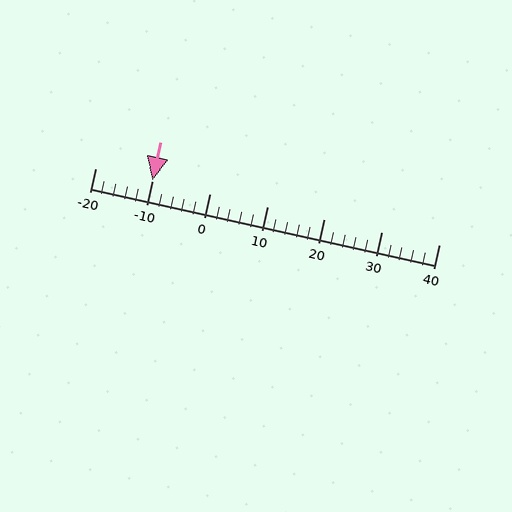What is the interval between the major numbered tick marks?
The major tick marks are spaced 10 units apart.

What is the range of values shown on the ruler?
The ruler shows values from -20 to 40.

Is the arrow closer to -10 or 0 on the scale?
The arrow is closer to -10.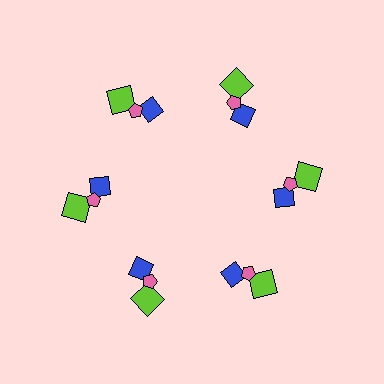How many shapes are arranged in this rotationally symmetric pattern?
There are 18 shapes, arranged in 6 groups of 3.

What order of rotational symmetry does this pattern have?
This pattern has 6-fold rotational symmetry.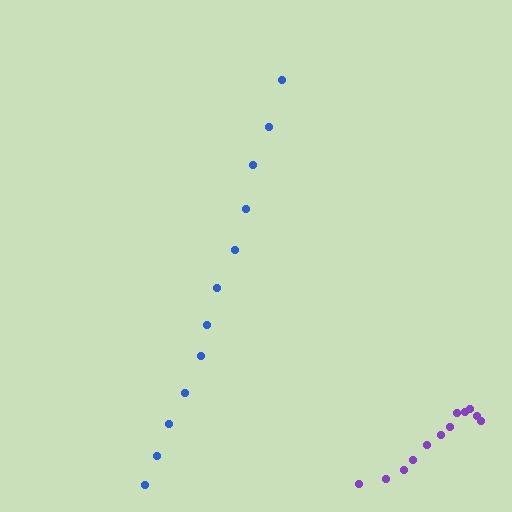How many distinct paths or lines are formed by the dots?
There are 2 distinct paths.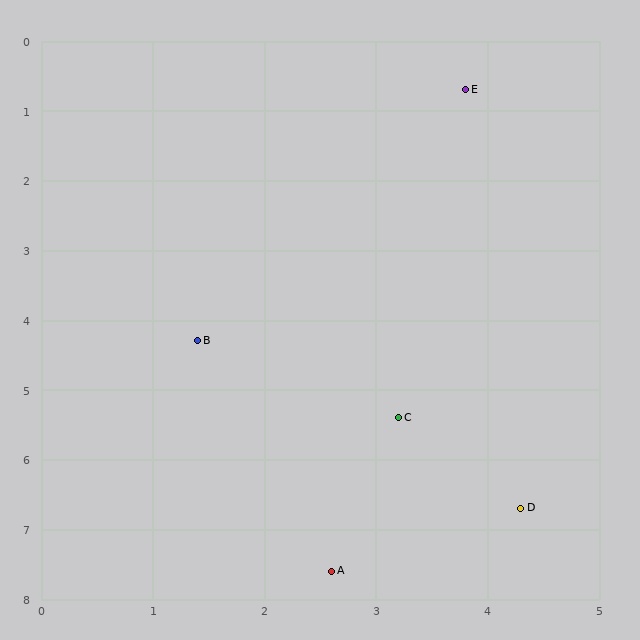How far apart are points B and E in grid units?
Points B and E are about 4.3 grid units apart.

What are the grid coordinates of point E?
Point E is at approximately (3.8, 0.7).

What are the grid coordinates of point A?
Point A is at approximately (2.6, 7.6).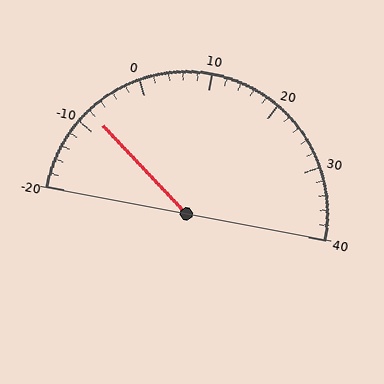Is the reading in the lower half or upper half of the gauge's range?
The reading is in the lower half of the range (-20 to 40).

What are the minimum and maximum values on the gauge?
The gauge ranges from -20 to 40.